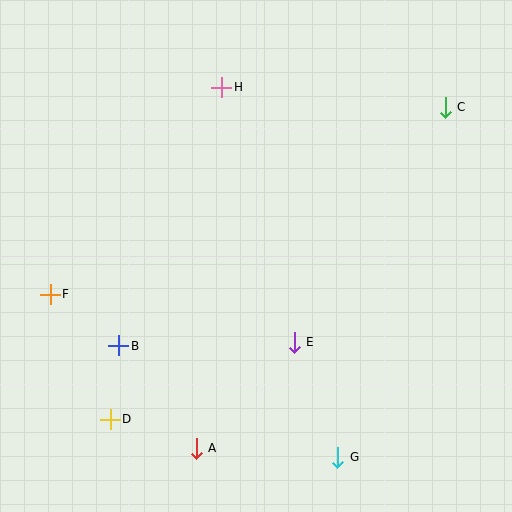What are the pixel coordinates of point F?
Point F is at (50, 294).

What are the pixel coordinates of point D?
Point D is at (110, 419).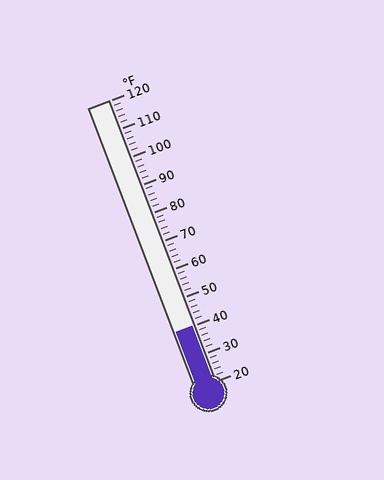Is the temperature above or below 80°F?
The temperature is below 80°F.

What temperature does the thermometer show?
The thermometer shows approximately 40°F.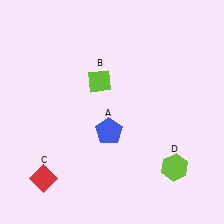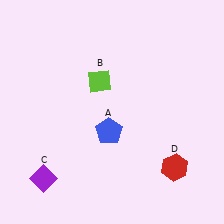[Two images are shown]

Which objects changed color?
C changed from red to purple. D changed from lime to red.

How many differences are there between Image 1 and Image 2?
There are 2 differences between the two images.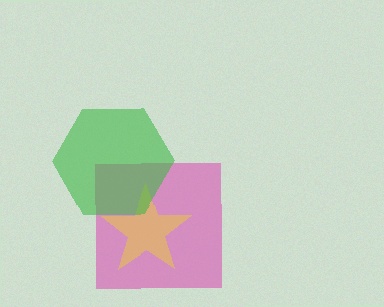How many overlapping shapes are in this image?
There are 3 overlapping shapes in the image.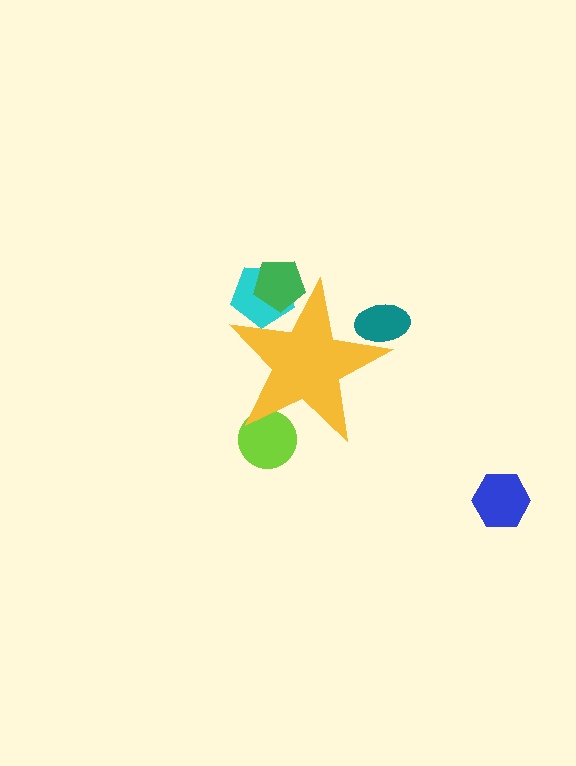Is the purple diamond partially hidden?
Yes, the purple diamond is partially hidden behind the yellow star.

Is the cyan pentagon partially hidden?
Yes, the cyan pentagon is partially hidden behind the yellow star.